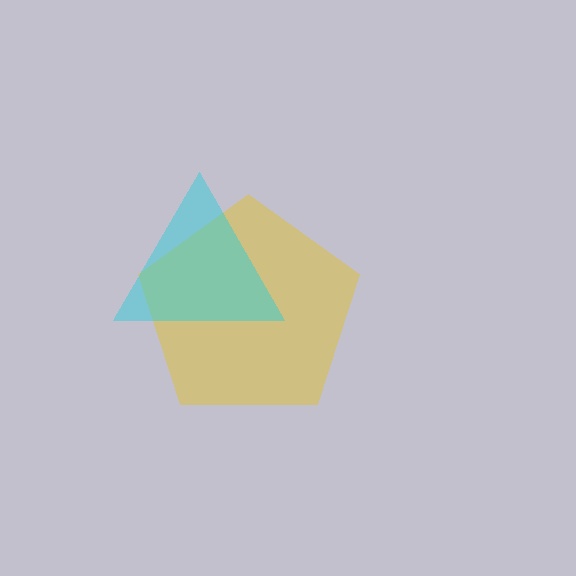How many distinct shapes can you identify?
There are 2 distinct shapes: a yellow pentagon, a cyan triangle.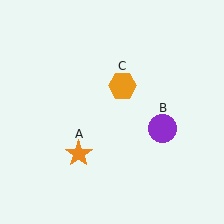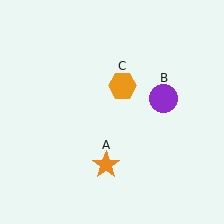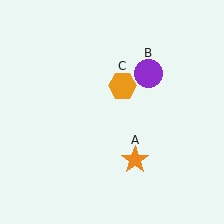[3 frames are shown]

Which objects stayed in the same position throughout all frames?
Orange hexagon (object C) remained stationary.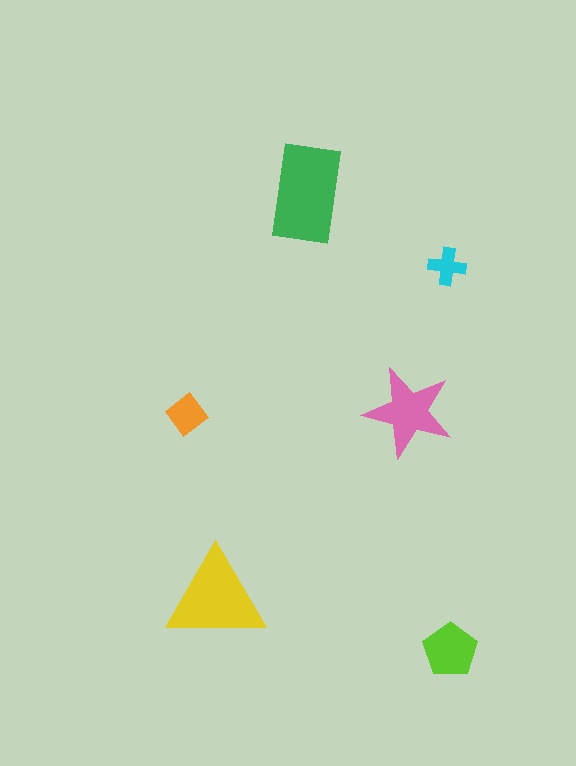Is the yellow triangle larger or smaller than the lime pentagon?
Larger.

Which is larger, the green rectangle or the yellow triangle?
The green rectangle.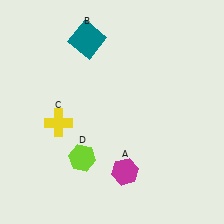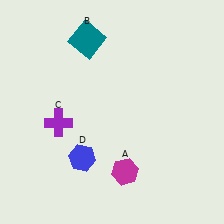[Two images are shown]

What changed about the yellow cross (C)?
In Image 1, C is yellow. In Image 2, it changed to purple.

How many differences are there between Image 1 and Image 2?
There are 2 differences between the two images.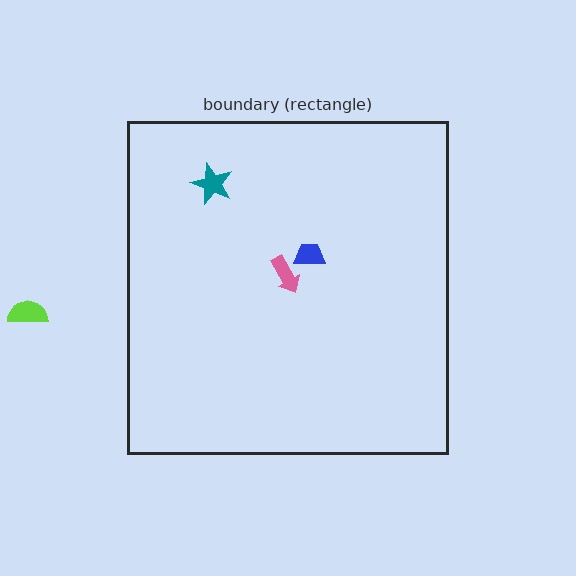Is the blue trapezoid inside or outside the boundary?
Inside.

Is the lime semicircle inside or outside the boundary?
Outside.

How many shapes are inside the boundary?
3 inside, 1 outside.